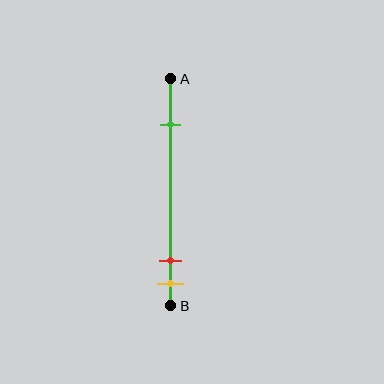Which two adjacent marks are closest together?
The red and yellow marks are the closest adjacent pair.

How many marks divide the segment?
There are 3 marks dividing the segment.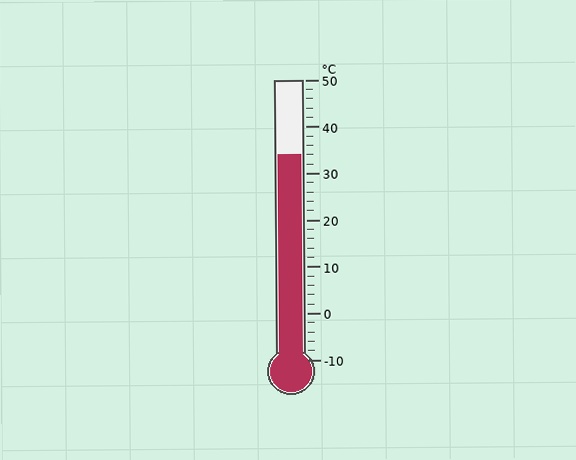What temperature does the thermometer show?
The thermometer shows approximately 34°C.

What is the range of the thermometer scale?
The thermometer scale ranges from -10°C to 50°C.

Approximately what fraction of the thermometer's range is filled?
The thermometer is filled to approximately 75% of its range.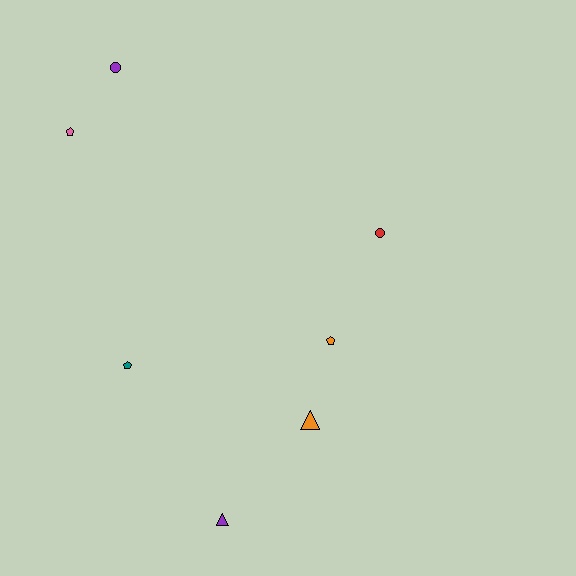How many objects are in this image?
There are 7 objects.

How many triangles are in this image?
There are 2 triangles.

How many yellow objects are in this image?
There are no yellow objects.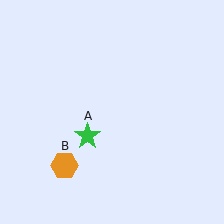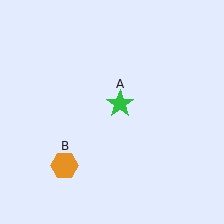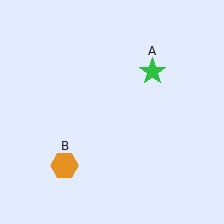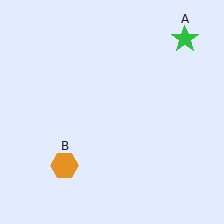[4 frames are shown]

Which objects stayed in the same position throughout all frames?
Orange hexagon (object B) remained stationary.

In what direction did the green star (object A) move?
The green star (object A) moved up and to the right.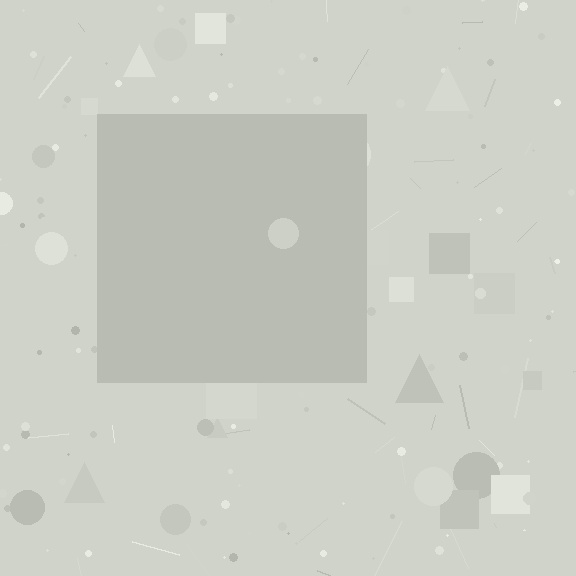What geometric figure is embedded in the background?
A square is embedded in the background.